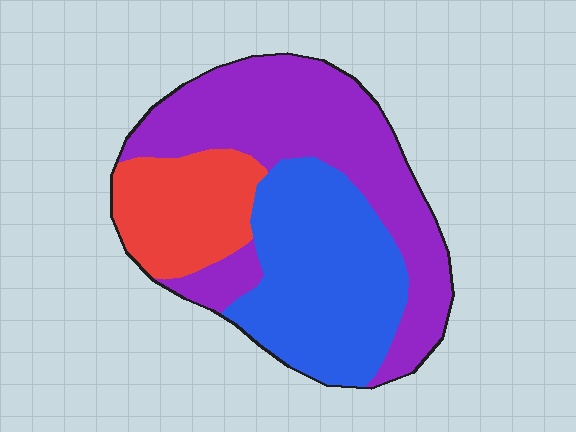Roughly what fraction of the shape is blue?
Blue covers roughly 35% of the shape.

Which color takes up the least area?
Red, at roughly 20%.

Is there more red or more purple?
Purple.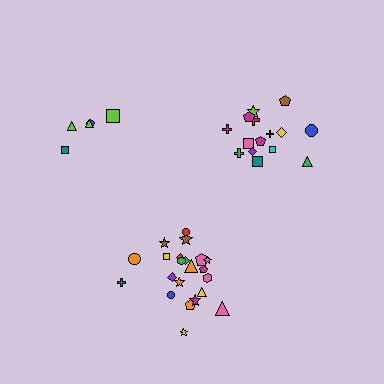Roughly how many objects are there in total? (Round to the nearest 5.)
Roughly 40 objects in total.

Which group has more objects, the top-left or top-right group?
The top-right group.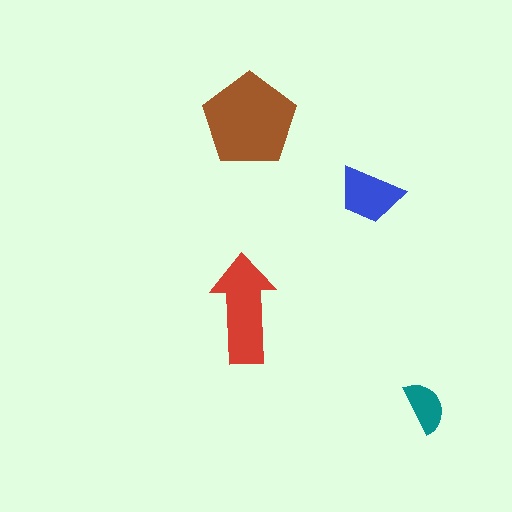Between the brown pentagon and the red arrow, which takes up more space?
The brown pentagon.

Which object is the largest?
The brown pentagon.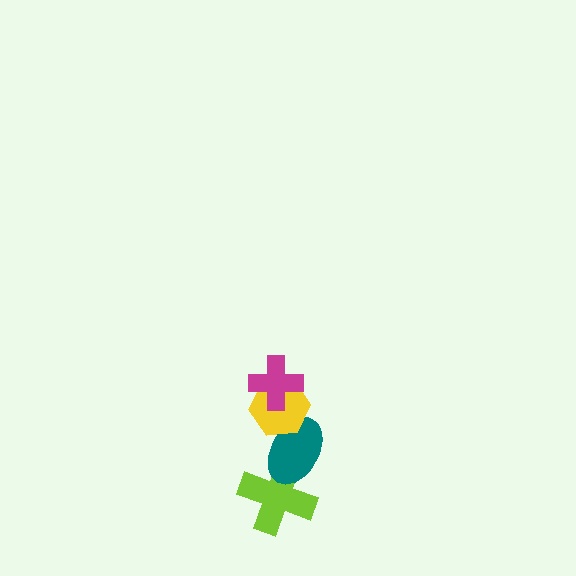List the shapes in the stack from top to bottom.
From top to bottom: the magenta cross, the yellow hexagon, the teal ellipse, the lime cross.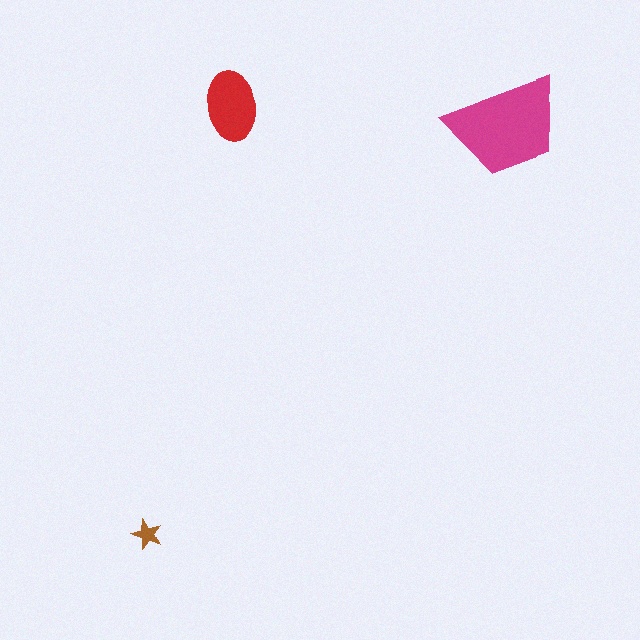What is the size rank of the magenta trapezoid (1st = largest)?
1st.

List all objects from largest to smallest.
The magenta trapezoid, the red ellipse, the brown star.